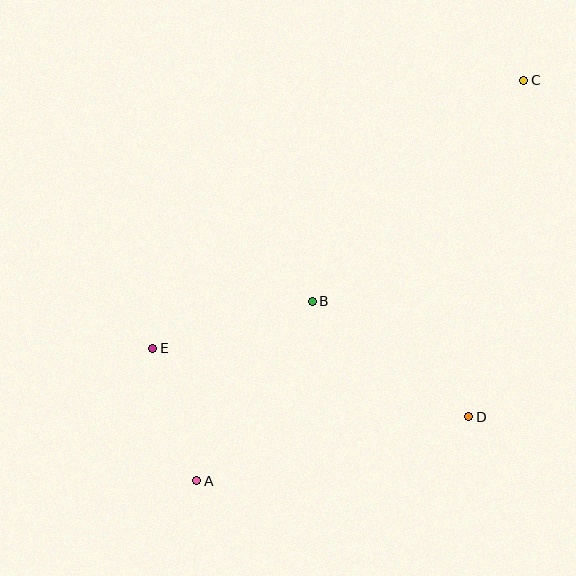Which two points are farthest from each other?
Points A and C are farthest from each other.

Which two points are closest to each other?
Points A and E are closest to each other.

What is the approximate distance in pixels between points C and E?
The distance between C and E is approximately 458 pixels.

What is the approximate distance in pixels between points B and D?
The distance between B and D is approximately 195 pixels.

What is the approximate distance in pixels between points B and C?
The distance between B and C is approximately 306 pixels.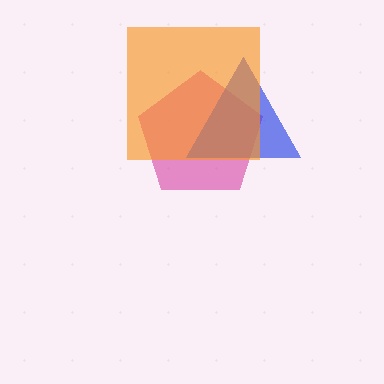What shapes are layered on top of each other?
The layered shapes are: a magenta pentagon, a blue triangle, an orange square.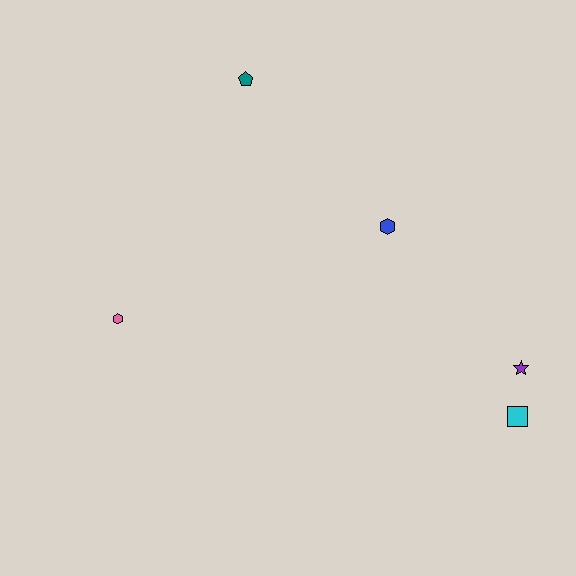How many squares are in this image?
There is 1 square.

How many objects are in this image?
There are 5 objects.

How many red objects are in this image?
There are no red objects.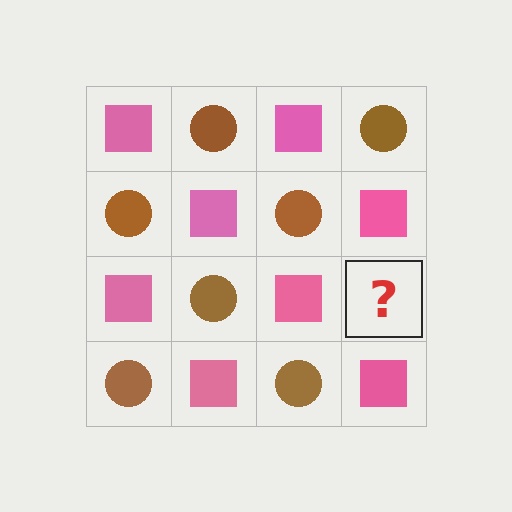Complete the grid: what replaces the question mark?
The question mark should be replaced with a brown circle.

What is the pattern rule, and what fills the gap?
The rule is that it alternates pink square and brown circle in a checkerboard pattern. The gap should be filled with a brown circle.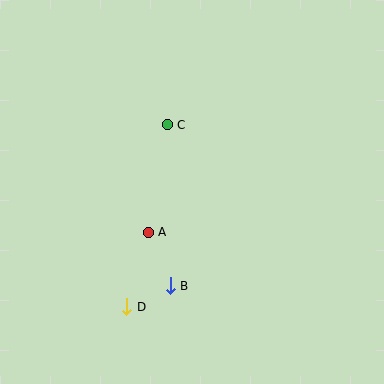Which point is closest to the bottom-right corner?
Point B is closest to the bottom-right corner.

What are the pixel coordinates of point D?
Point D is at (127, 307).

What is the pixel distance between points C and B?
The distance between C and B is 161 pixels.